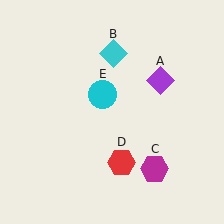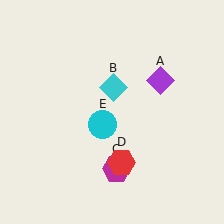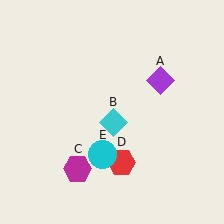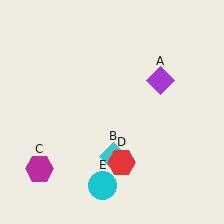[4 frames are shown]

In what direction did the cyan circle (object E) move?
The cyan circle (object E) moved down.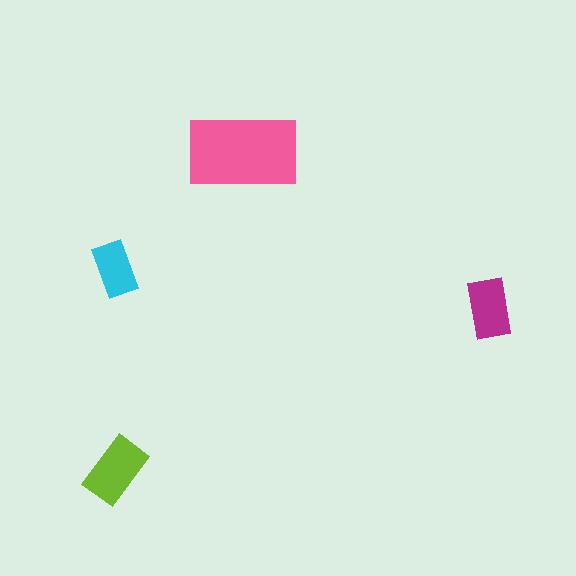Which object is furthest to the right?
The magenta rectangle is rightmost.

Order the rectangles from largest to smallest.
the pink one, the lime one, the magenta one, the cyan one.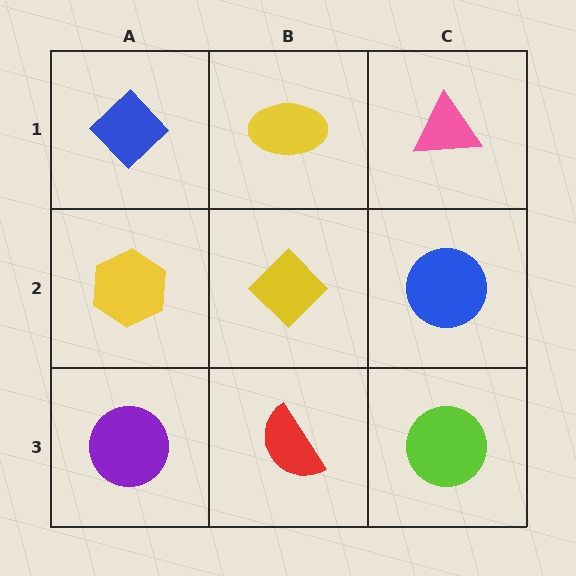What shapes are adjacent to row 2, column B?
A yellow ellipse (row 1, column B), a red semicircle (row 3, column B), a yellow hexagon (row 2, column A), a blue circle (row 2, column C).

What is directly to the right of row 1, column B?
A pink triangle.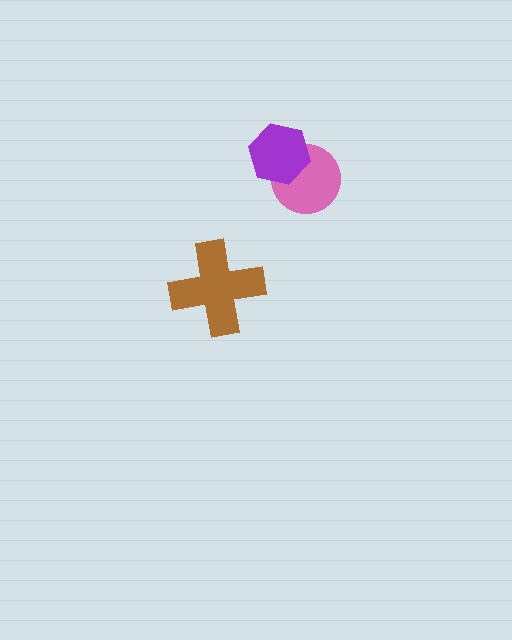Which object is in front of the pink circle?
The purple hexagon is in front of the pink circle.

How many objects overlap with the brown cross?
0 objects overlap with the brown cross.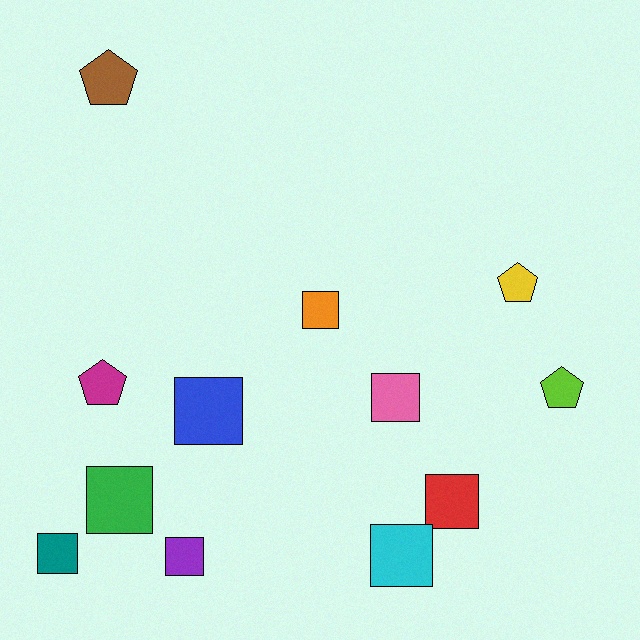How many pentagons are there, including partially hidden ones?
There are 4 pentagons.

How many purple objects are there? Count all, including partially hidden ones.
There is 1 purple object.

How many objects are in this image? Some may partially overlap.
There are 12 objects.